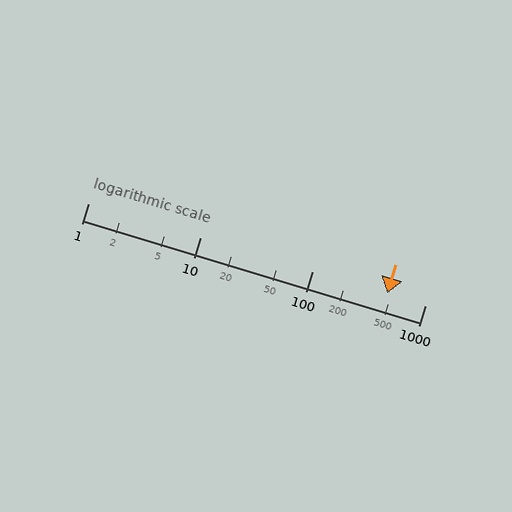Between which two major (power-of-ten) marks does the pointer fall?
The pointer is between 100 and 1000.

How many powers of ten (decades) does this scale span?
The scale spans 3 decades, from 1 to 1000.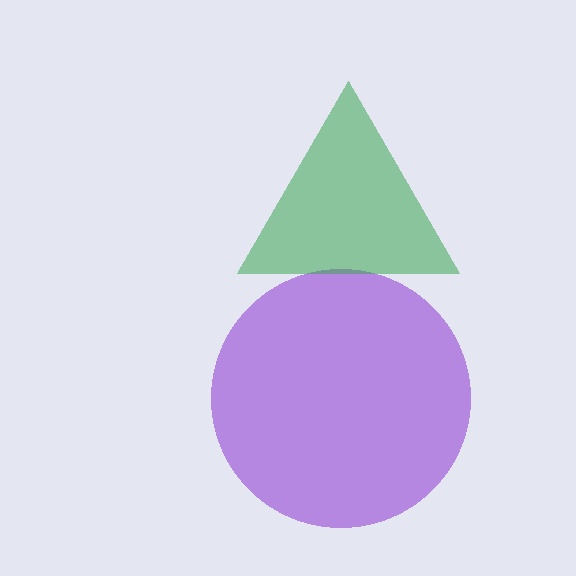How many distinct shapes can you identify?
There are 2 distinct shapes: a purple circle, a green triangle.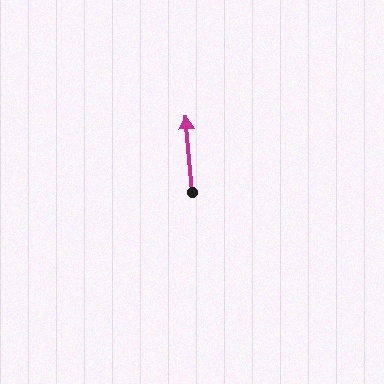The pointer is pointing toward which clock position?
Roughly 12 o'clock.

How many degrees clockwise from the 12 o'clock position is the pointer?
Approximately 355 degrees.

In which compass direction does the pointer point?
North.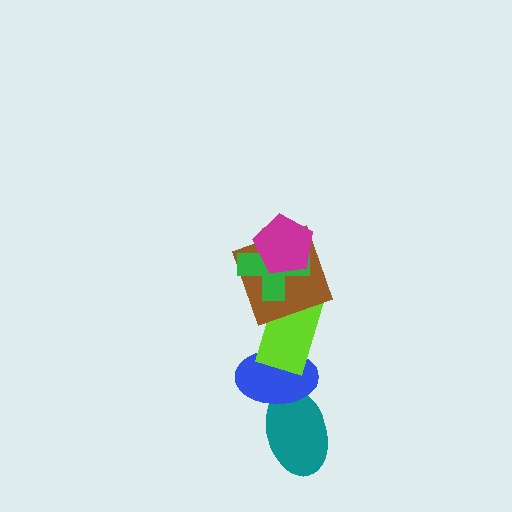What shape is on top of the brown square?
The green cross is on top of the brown square.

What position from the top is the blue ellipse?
The blue ellipse is 5th from the top.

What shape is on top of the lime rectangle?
The brown square is on top of the lime rectangle.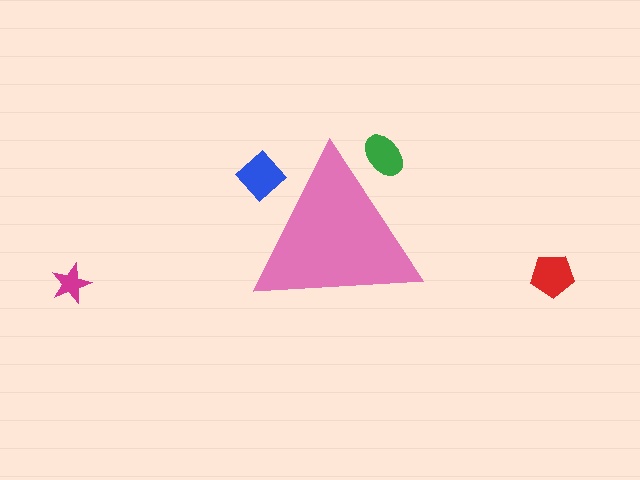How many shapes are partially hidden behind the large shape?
2 shapes are partially hidden.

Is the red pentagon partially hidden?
No, the red pentagon is fully visible.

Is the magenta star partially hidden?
No, the magenta star is fully visible.